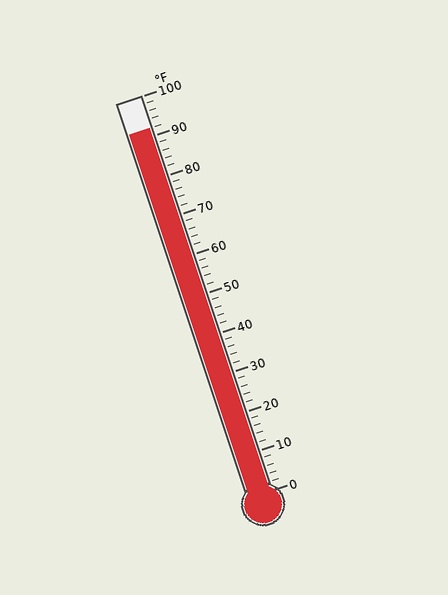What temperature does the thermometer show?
The thermometer shows approximately 92°F.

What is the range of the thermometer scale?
The thermometer scale ranges from 0°F to 100°F.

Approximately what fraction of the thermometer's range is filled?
The thermometer is filled to approximately 90% of its range.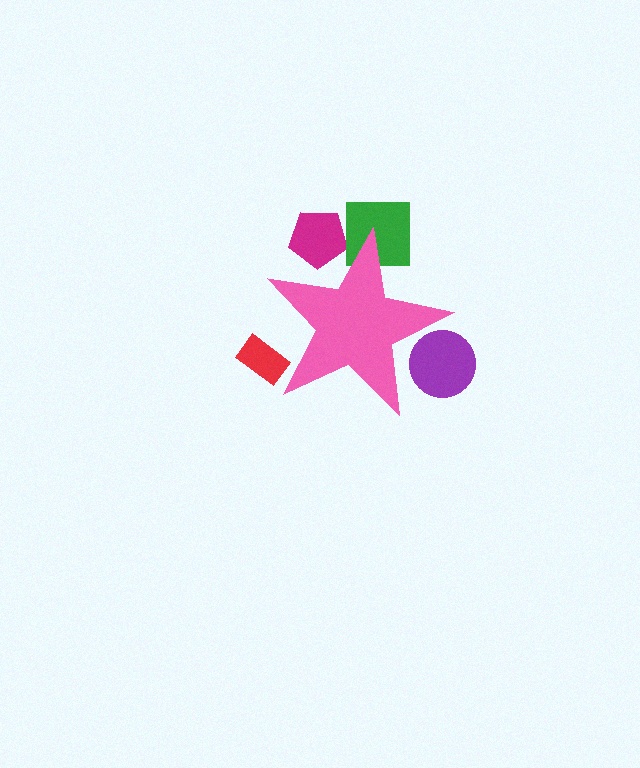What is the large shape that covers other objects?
A pink star.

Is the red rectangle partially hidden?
Yes, the red rectangle is partially hidden behind the pink star.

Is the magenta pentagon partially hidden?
Yes, the magenta pentagon is partially hidden behind the pink star.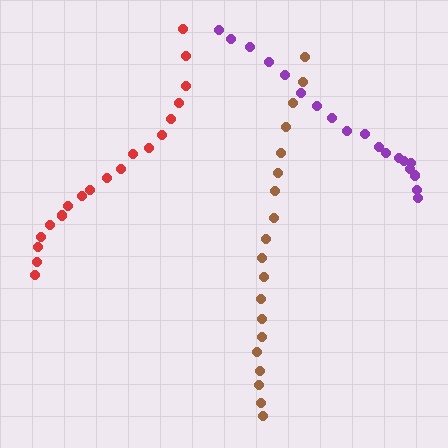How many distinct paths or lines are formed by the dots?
There are 3 distinct paths.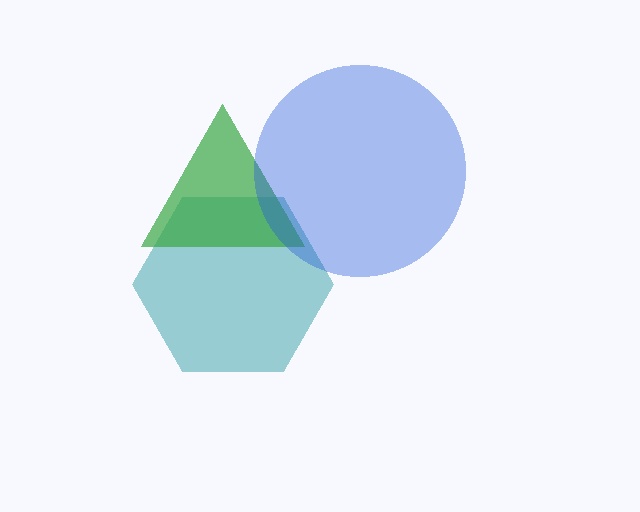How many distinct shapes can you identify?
There are 3 distinct shapes: a teal hexagon, a green triangle, a blue circle.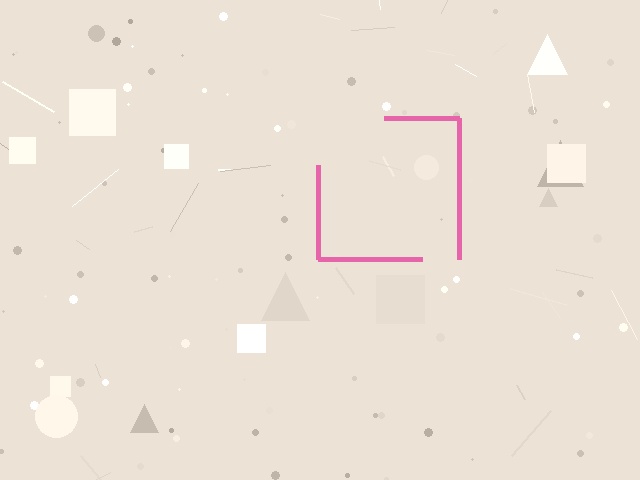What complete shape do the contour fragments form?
The contour fragments form a square.